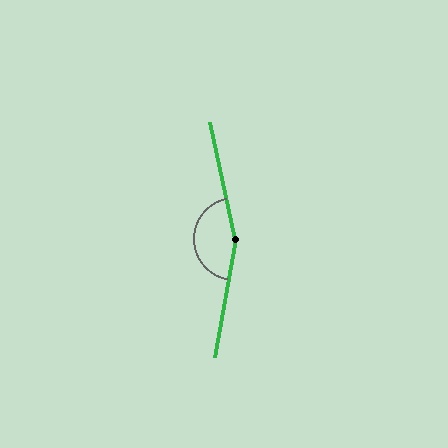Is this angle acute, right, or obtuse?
It is obtuse.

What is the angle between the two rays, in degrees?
Approximately 159 degrees.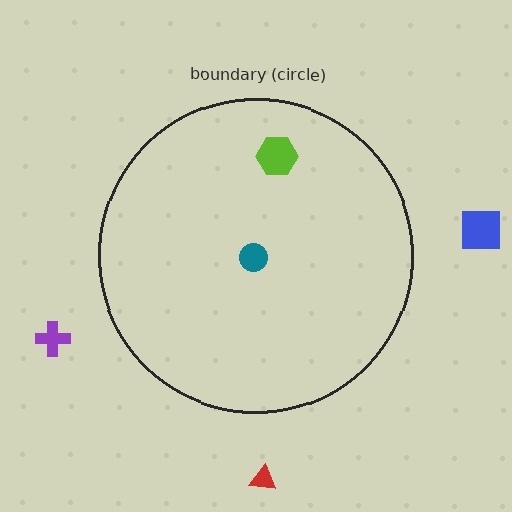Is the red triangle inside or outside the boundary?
Outside.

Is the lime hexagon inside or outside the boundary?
Inside.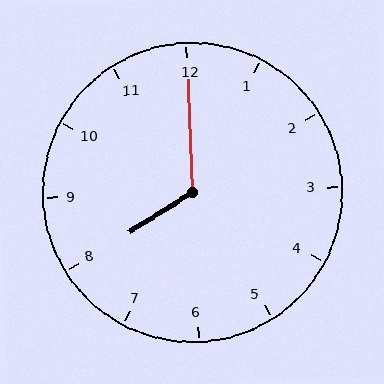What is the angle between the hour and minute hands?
Approximately 120 degrees.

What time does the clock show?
8:00.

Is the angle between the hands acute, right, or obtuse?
It is obtuse.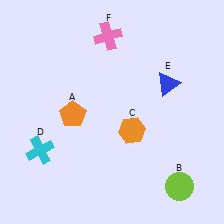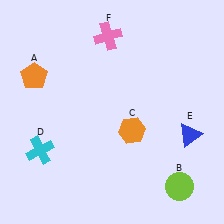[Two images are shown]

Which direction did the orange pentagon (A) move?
The orange pentagon (A) moved left.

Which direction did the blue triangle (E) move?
The blue triangle (E) moved down.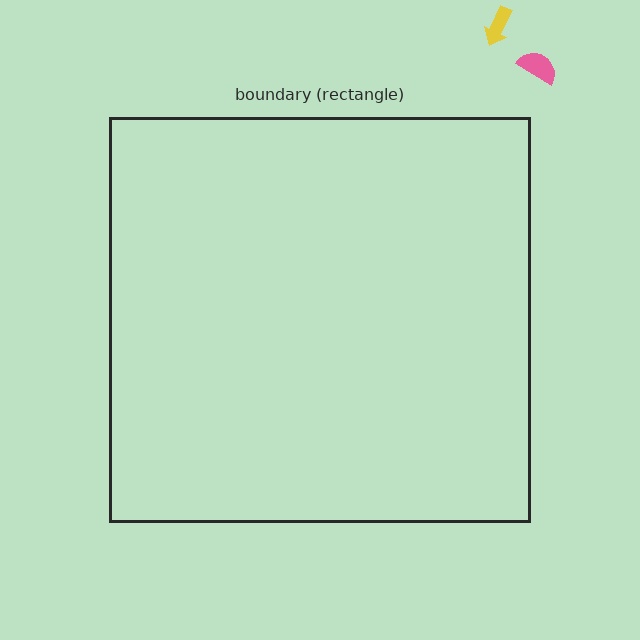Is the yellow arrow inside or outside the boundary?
Outside.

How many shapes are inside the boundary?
0 inside, 2 outside.